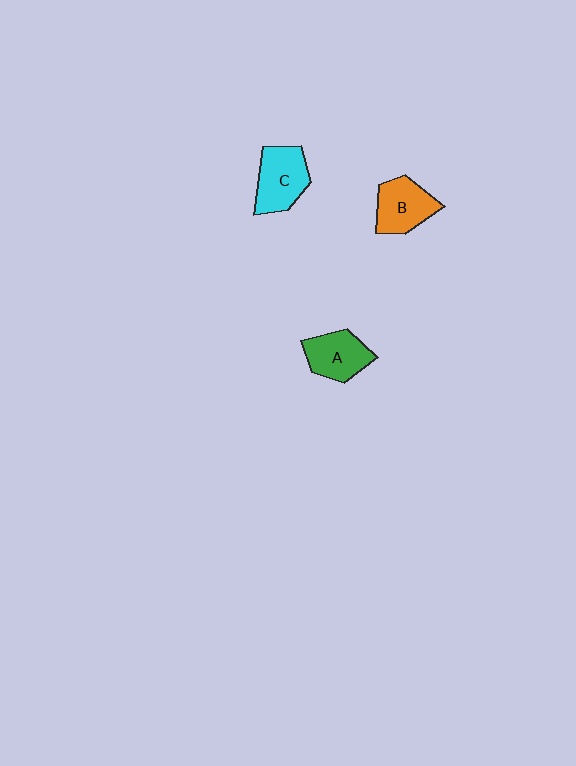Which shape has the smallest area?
Shape A (green).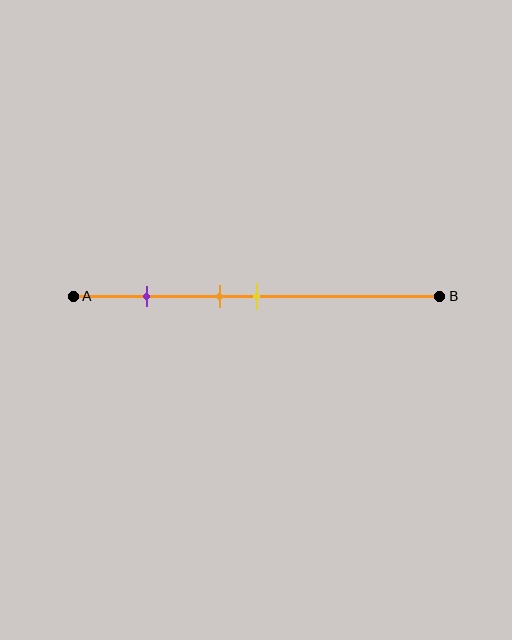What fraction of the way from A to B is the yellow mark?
The yellow mark is approximately 50% (0.5) of the way from A to B.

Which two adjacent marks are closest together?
The orange and yellow marks are the closest adjacent pair.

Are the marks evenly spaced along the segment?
No, the marks are not evenly spaced.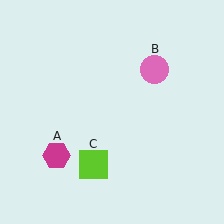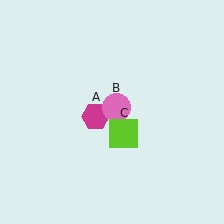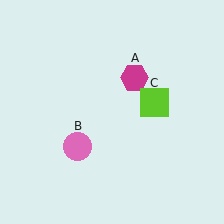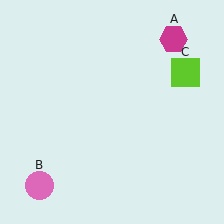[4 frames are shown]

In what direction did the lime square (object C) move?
The lime square (object C) moved up and to the right.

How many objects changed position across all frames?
3 objects changed position: magenta hexagon (object A), pink circle (object B), lime square (object C).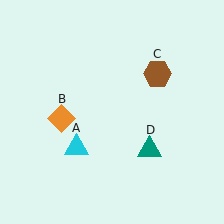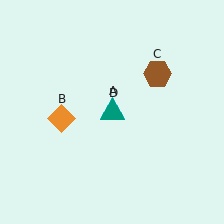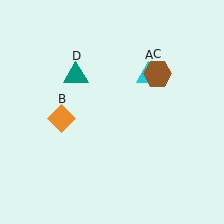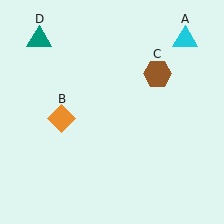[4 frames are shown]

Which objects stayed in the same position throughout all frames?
Orange diamond (object B) and brown hexagon (object C) remained stationary.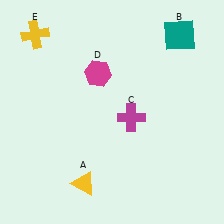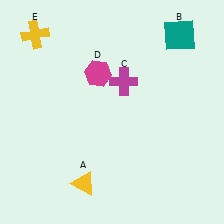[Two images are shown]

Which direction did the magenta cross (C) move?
The magenta cross (C) moved up.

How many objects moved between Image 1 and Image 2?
1 object moved between the two images.